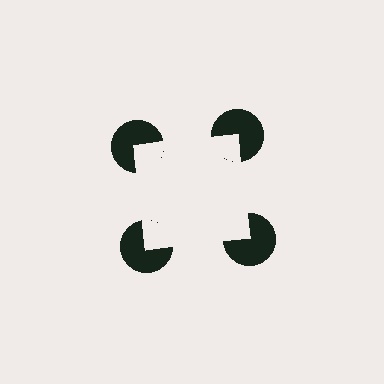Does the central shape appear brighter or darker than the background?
It typically appears slightly brighter than the background, even though no actual brightness change is drawn.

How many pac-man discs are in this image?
There are 4 — one at each vertex of the illusory square.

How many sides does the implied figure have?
4 sides.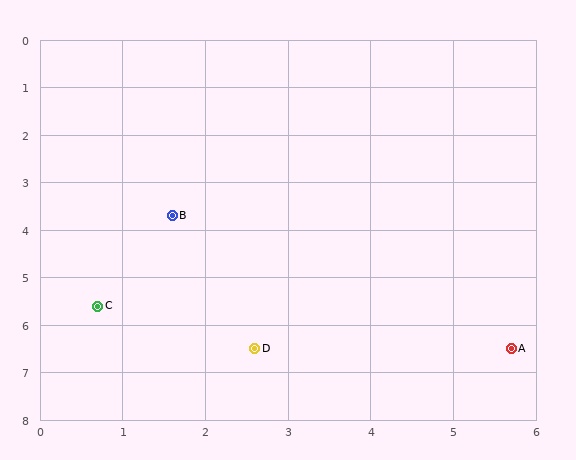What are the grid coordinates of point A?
Point A is at approximately (5.7, 6.5).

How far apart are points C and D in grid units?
Points C and D are about 2.1 grid units apart.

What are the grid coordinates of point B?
Point B is at approximately (1.6, 3.7).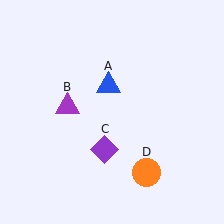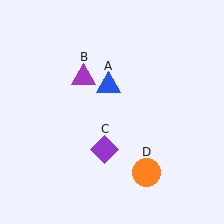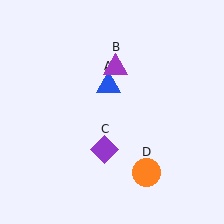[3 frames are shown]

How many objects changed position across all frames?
1 object changed position: purple triangle (object B).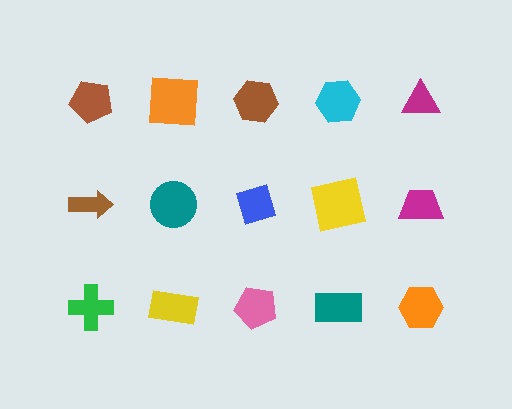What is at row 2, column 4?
A yellow square.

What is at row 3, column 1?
A green cross.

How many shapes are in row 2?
5 shapes.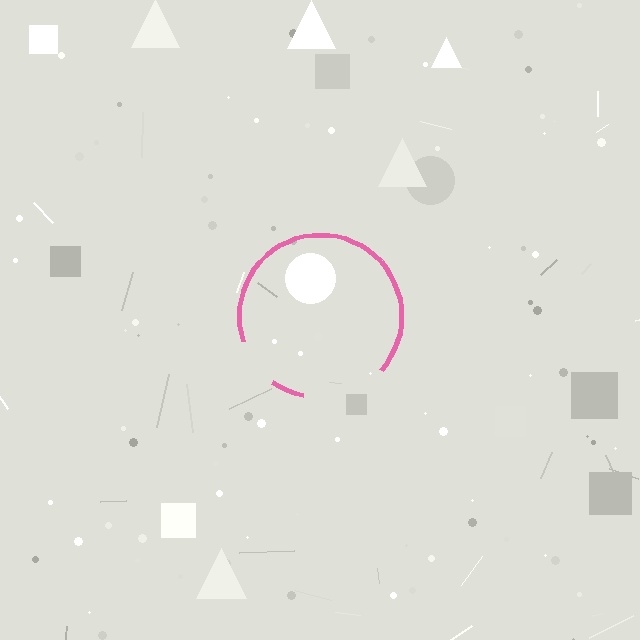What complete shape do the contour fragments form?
The contour fragments form a circle.